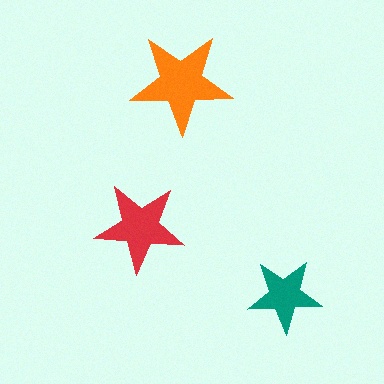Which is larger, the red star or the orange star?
The orange one.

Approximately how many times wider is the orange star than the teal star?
About 1.5 times wider.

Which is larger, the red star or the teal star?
The red one.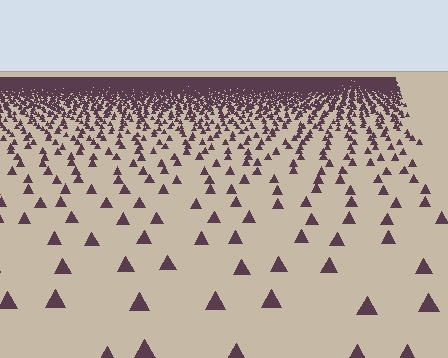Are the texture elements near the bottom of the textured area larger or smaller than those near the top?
Larger. Near the bottom, elements are closer to the viewer and appear at a bigger on-screen size.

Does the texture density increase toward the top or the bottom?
Density increases toward the top.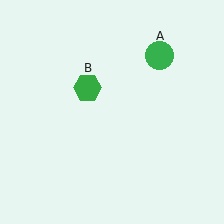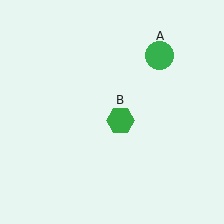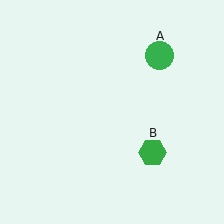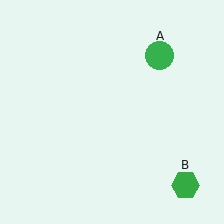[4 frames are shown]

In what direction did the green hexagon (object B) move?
The green hexagon (object B) moved down and to the right.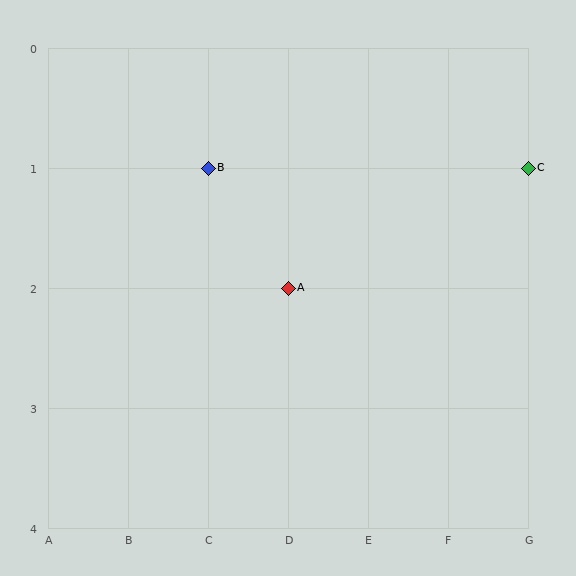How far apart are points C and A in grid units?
Points C and A are 3 columns and 1 row apart (about 3.2 grid units diagonally).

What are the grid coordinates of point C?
Point C is at grid coordinates (G, 1).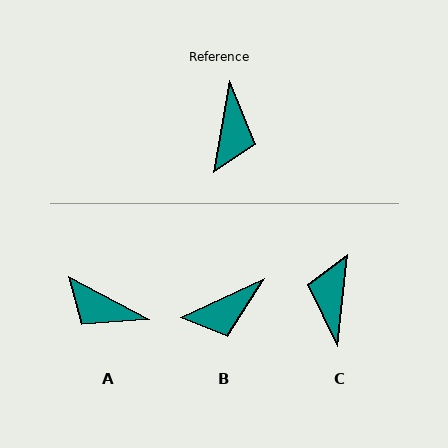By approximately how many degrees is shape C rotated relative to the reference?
Approximately 176 degrees clockwise.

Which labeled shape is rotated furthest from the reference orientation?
C, about 176 degrees away.